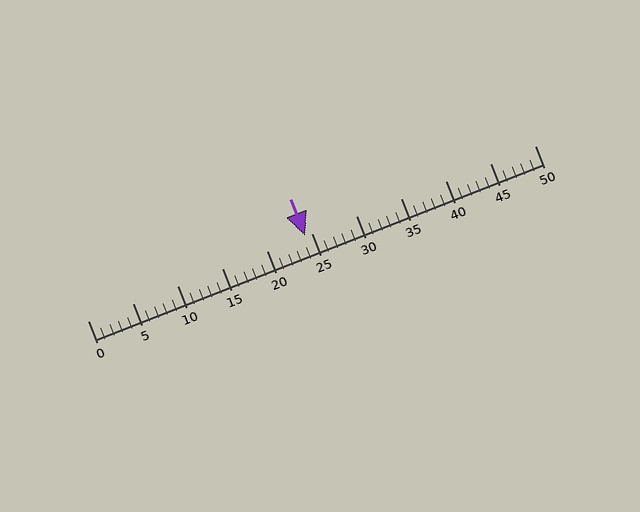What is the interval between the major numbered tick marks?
The major tick marks are spaced 5 units apart.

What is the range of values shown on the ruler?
The ruler shows values from 0 to 50.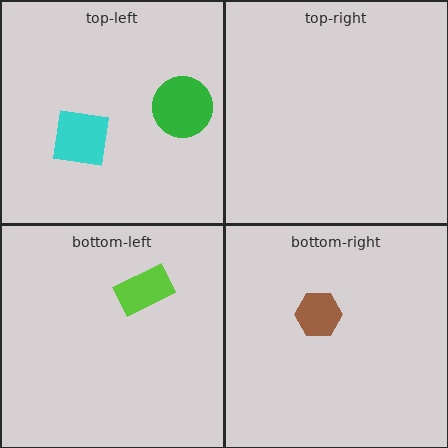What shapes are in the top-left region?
The green circle, the cyan square.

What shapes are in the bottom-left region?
The lime rectangle.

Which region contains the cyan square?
The top-left region.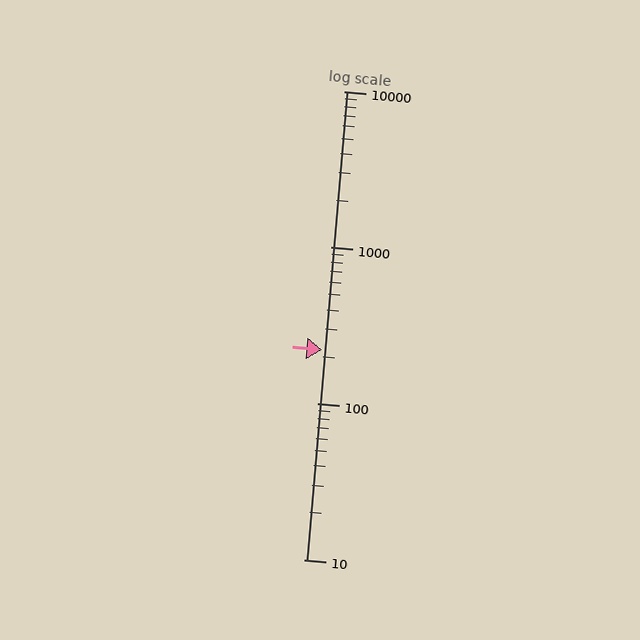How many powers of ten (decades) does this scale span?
The scale spans 3 decades, from 10 to 10000.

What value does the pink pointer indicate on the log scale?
The pointer indicates approximately 220.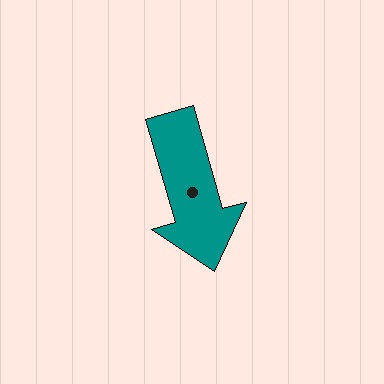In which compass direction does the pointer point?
South.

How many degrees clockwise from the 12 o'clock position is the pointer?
Approximately 164 degrees.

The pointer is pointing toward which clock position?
Roughly 5 o'clock.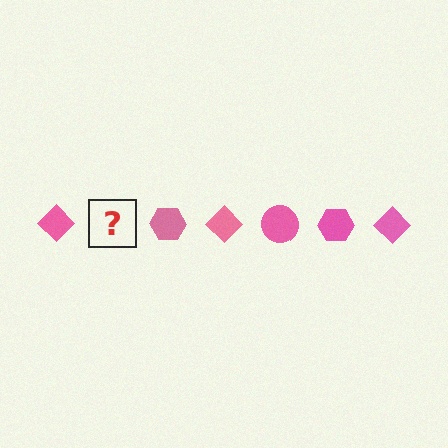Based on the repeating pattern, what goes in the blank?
The blank should be a pink circle.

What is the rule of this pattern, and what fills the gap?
The rule is that the pattern cycles through diamond, circle, hexagon shapes in pink. The gap should be filled with a pink circle.